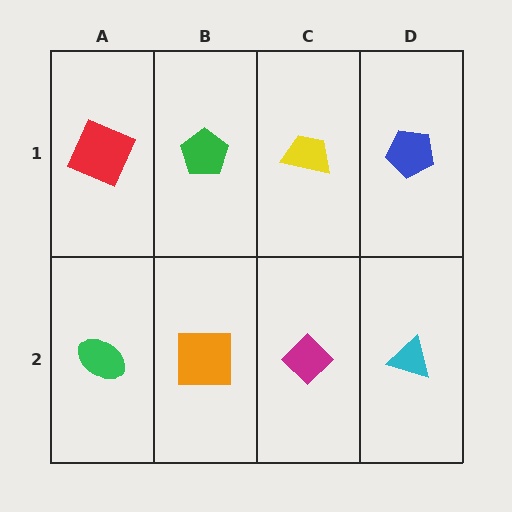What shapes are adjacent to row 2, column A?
A red square (row 1, column A), an orange square (row 2, column B).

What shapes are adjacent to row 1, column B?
An orange square (row 2, column B), a red square (row 1, column A), a yellow trapezoid (row 1, column C).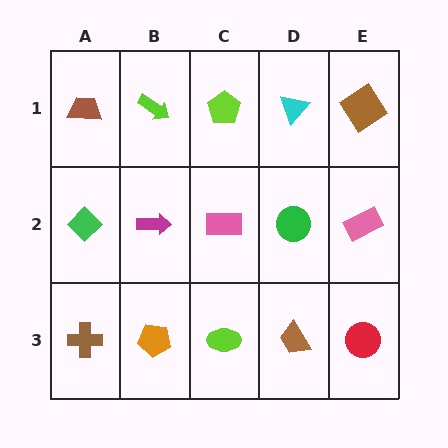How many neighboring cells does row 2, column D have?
4.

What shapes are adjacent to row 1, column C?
A pink rectangle (row 2, column C), a lime arrow (row 1, column B), a cyan triangle (row 1, column D).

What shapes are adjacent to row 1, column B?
A magenta arrow (row 2, column B), a brown trapezoid (row 1, column A), a lime pentagon (row 1, column C).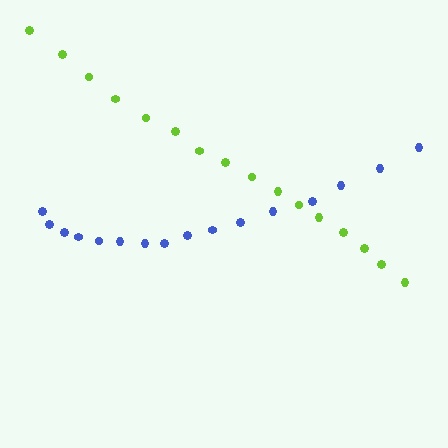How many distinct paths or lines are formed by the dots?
There are 2 distinct paths.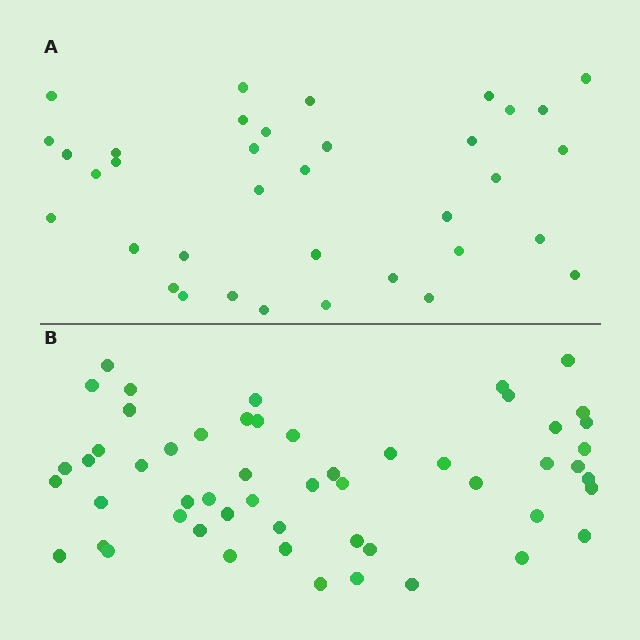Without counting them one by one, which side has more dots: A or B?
Region B (the bottom region) has more dots.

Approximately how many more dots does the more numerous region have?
Region B has approximately 20 more dots than region A.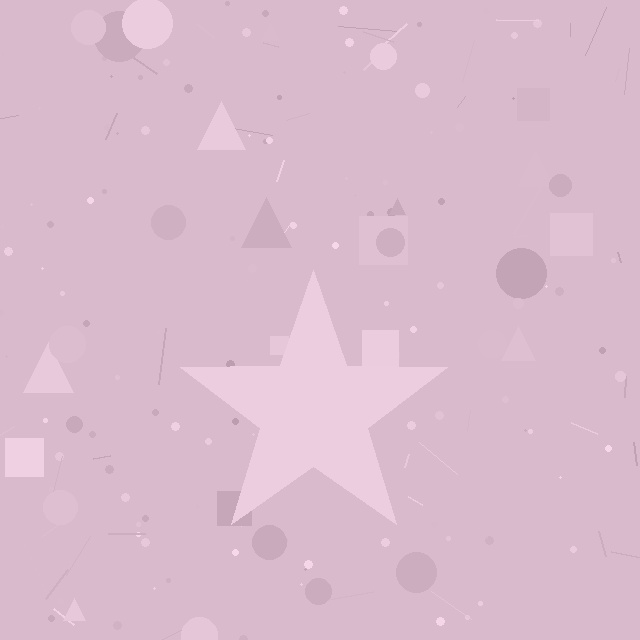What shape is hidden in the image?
A star is hidden in the image.